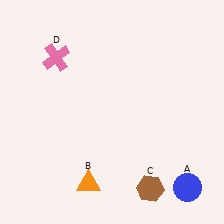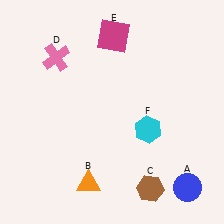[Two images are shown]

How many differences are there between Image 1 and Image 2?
There are 2 differences between the two images.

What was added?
A magenta square (E), a cyan hexagon (F) were added in Image 2.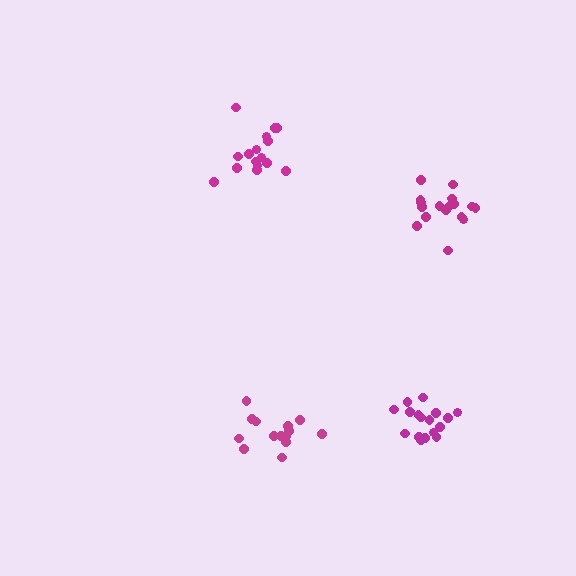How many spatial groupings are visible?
There are 4 spatial groupings.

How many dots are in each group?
Group 1: 16 dots, Group 2: 17 dots, Group 3: 14 dots, Group 4: 17 dots (64 total).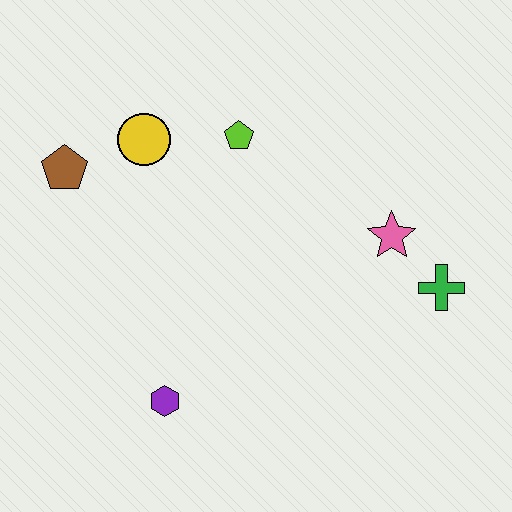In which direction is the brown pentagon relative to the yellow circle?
The brown pentagon is to the left of the yellow circle.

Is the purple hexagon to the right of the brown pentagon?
Yes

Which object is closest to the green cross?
The pink star is closest to the green cross.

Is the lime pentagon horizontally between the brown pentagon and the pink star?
Yes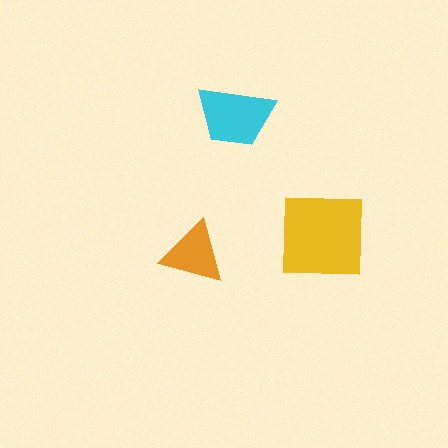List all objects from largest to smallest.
The yellow square, the cyan trapezoid, the orange triangle.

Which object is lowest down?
The orange triangle is bottommost.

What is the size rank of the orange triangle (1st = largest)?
3rd.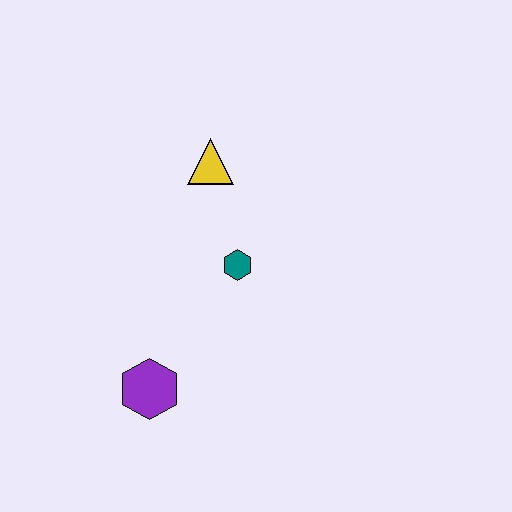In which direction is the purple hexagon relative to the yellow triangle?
The purple hexagon is below the yellow triangle.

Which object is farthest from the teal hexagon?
The purple hexagon is farthest from the teal hexagon.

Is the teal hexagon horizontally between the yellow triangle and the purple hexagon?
No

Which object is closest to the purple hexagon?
The teal hexagon is closest to the purple hexagon.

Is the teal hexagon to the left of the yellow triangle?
No